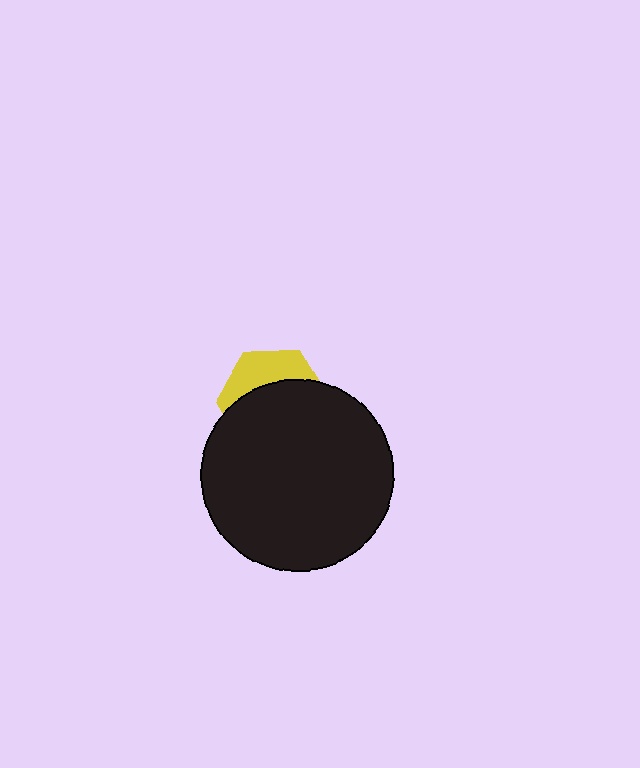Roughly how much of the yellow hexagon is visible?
A small part of it is visible (roughly 34%).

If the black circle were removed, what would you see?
You would see the complete yellow hexagon.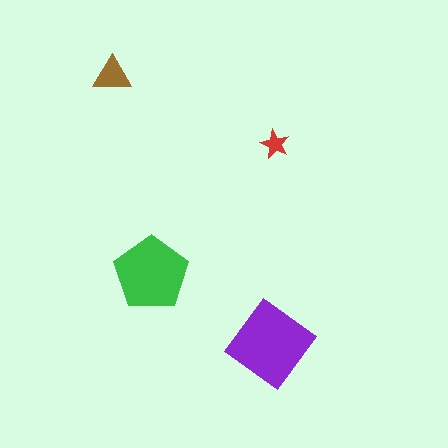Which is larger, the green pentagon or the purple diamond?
The purple diamond.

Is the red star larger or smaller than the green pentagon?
Smaller.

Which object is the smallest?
The red star.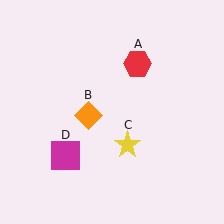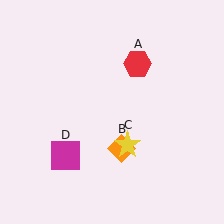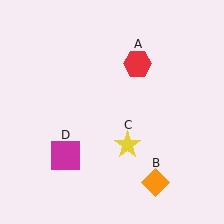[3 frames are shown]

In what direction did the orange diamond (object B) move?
The orange diamond (object B) moved down and to the right.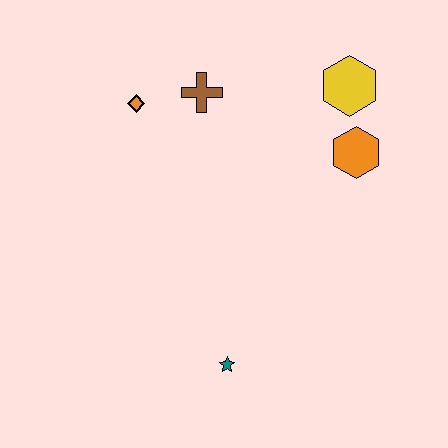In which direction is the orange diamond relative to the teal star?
The orange diamond is above the teal star.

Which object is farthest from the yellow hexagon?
The teal star is farthest from the yellow hexagon.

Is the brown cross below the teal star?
No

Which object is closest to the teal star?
The orange hexagon is closest to the teal star.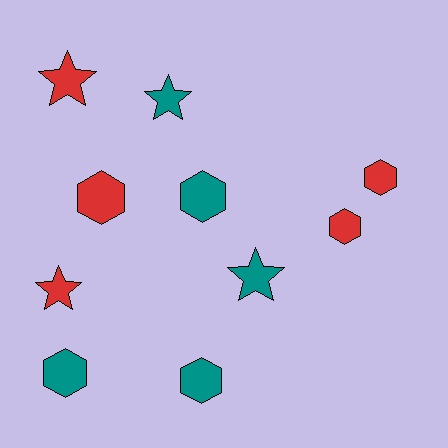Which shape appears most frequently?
Hexagon, with 6 objects.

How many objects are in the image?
There are 10 objects.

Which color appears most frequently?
Red, with 5 objects.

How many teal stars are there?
There are 2 teal stars.